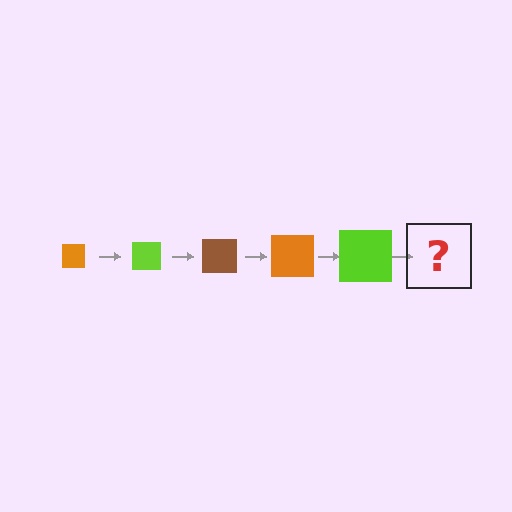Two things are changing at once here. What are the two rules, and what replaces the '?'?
The two rules are that the square grows larger each step and the color cycles through orange, lime, and brown. The '?' should be a brown square, larger than the previous one.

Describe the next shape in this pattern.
It should be a brown square, larger than the previous one.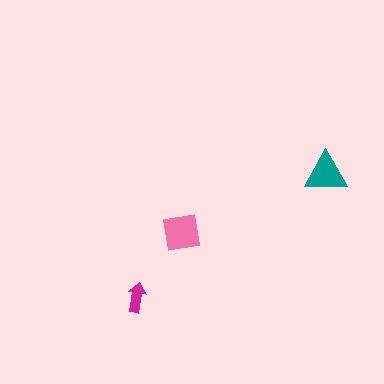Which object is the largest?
The pink square.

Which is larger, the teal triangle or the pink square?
The pink square.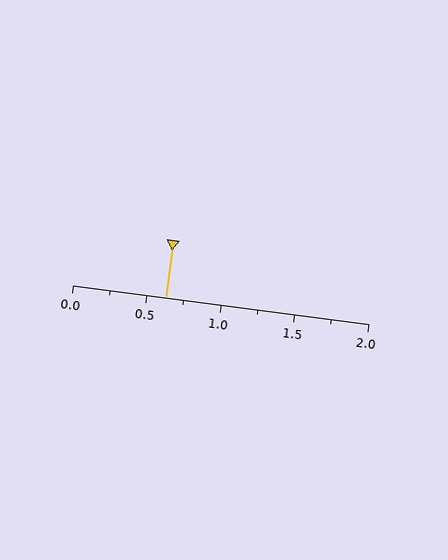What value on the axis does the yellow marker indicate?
The marker indicates approximately 0.62.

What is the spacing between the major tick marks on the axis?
The major ticks are spaced 0.5 apart.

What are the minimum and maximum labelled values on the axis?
The axis runs from 0.0 to 2.0.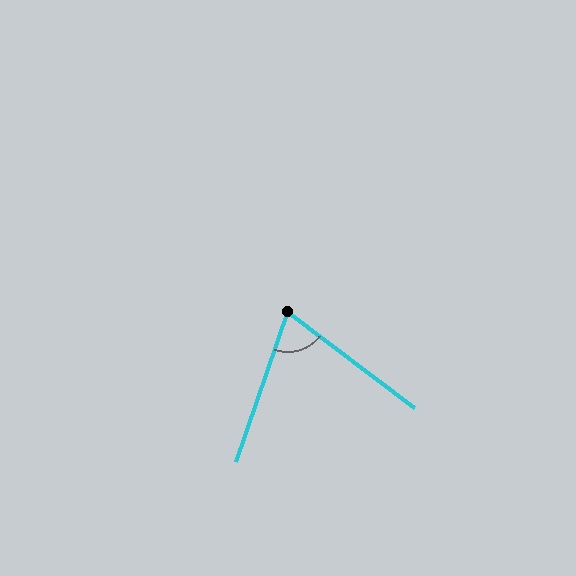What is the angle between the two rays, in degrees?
Approximately 72 degrees.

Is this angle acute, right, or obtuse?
It is acute.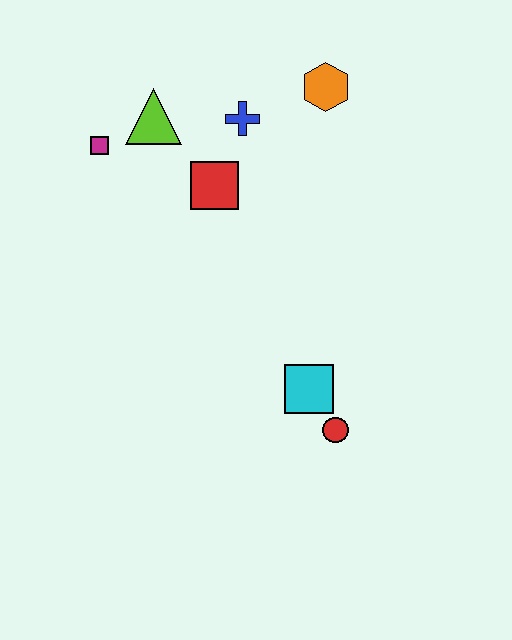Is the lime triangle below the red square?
No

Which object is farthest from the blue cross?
The red circle is farthest from the blue cross.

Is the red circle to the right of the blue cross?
Yes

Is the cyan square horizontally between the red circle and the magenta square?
Yes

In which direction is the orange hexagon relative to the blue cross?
The orange hexagon is to the right of the blue cross.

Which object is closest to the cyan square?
The red circle is closest to the cyan square.